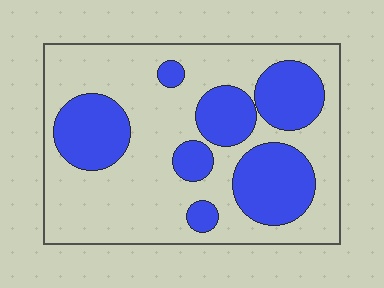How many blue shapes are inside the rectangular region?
7.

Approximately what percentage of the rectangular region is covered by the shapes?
Approximately 35%.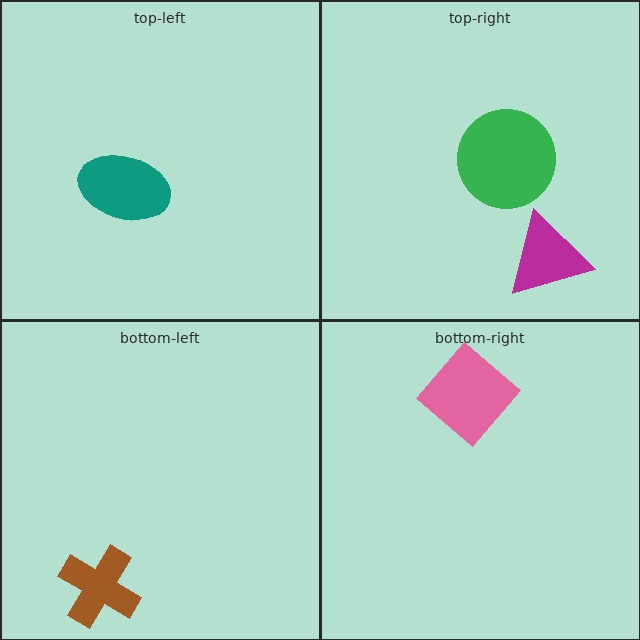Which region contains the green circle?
The top-right region.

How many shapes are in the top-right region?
2.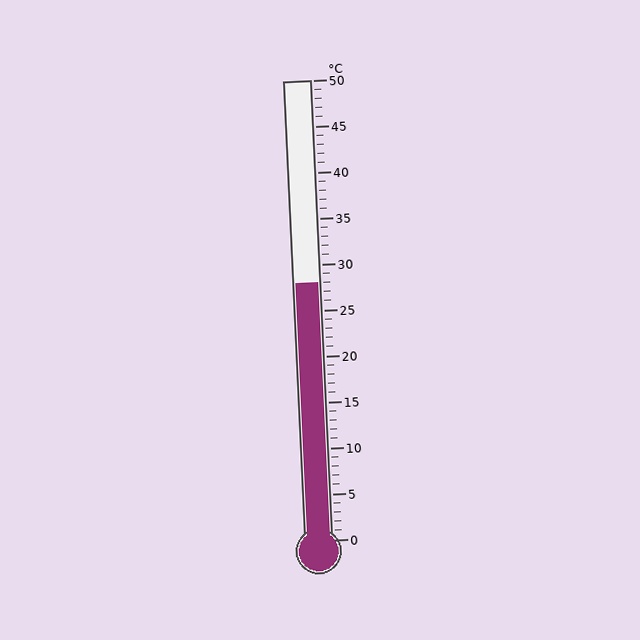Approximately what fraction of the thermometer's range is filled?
The thermometer is filled to approximately 55% of its range.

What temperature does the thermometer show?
The thermometer shows approximately 28°C.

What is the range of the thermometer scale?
The thermometer scale ranges from 0°C to 50°C.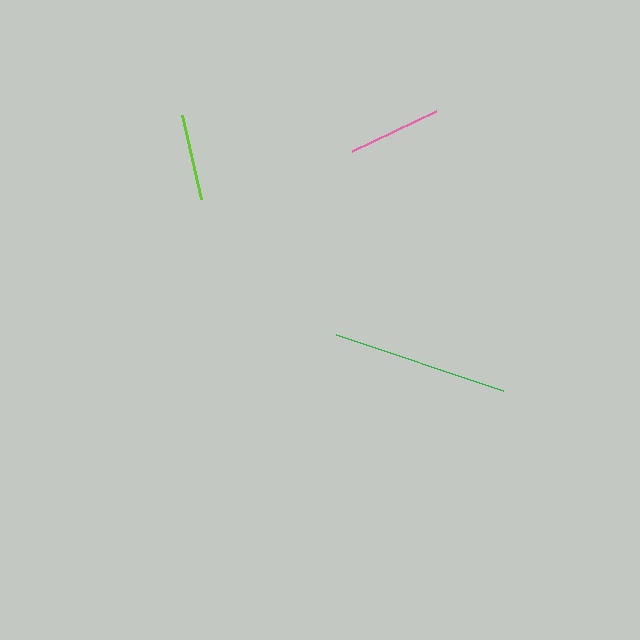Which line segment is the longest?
The green line is the longest at approximately 175 pixels.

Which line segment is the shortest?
The lime line is the shortest at approximately 87 pixels.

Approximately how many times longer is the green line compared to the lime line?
The green line is approximately 2.0 times the length of the lime line.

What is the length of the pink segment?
The pink segment is approximately 93 pixels long.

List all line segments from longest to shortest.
From longest to shortest: green, pink, lime.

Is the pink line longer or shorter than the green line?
The green line is longer than the pink line.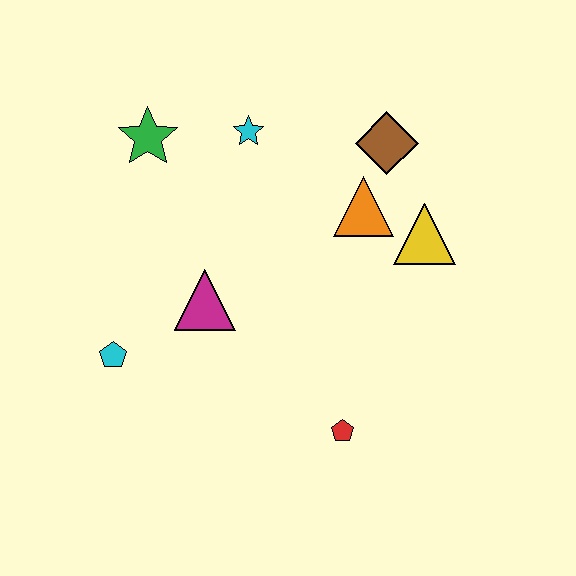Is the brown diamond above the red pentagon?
Yes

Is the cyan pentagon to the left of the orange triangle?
Yes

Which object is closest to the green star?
The cyan star is closest to the green star.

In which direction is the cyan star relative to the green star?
The cyan star is to the right of the green star.